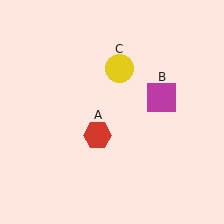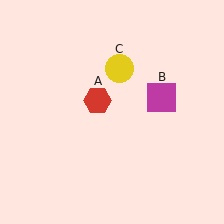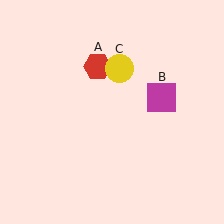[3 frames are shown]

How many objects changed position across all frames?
1 object changed position: red hexagon (object A).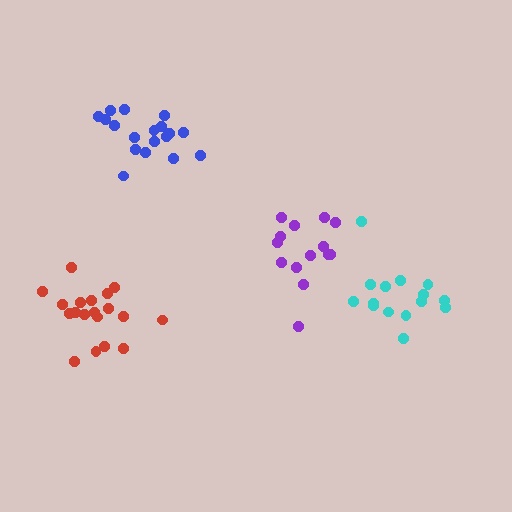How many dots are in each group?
Group 1: 14 dots, Group 2: 15 dots, Group 3: 19 dots, Group 4: 18 dots (66 total).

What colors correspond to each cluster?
The clusters are colored: purple, cyan, red, blue.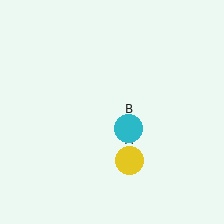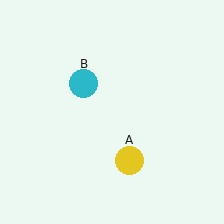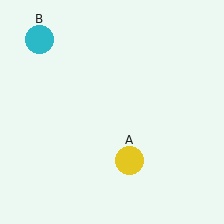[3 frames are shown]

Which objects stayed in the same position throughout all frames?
Yellow circle (object A) remained stationary.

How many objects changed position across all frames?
1 object changed position: cyan circle (object B).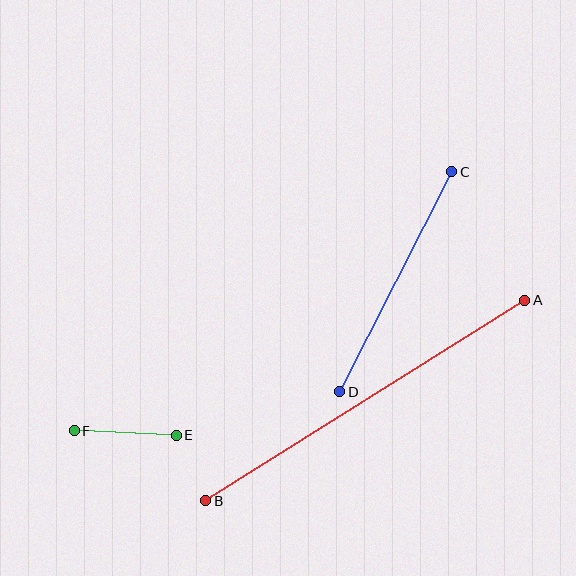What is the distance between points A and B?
The distance is approximately 377 pixels.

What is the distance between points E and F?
The distance is approximately 102 pixels.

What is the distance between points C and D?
The distance is approximately 247 pixels.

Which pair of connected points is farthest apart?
Points A and B are farthest apart.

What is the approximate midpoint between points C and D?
The midpoint is at approximately (396, 282) pixels.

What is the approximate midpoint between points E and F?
The midpoint is at approximately (125, 433) pixels.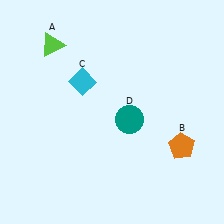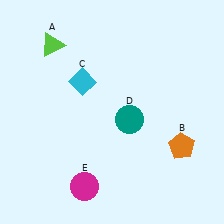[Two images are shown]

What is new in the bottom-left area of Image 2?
A magenta circle (E) was added in the bottom-left area of Image 2.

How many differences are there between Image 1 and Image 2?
There is 1 difference between the two images.